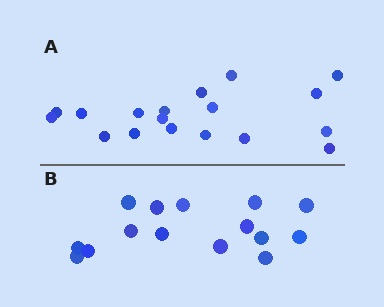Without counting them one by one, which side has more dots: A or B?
Region A (the top region) has more dots.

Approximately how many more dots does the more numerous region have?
Region A has just a few more — roughly 2 or 3 more dots than region B.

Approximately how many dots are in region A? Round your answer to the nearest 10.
About 20 dots. (The exact count is 18, which rounds to 20.)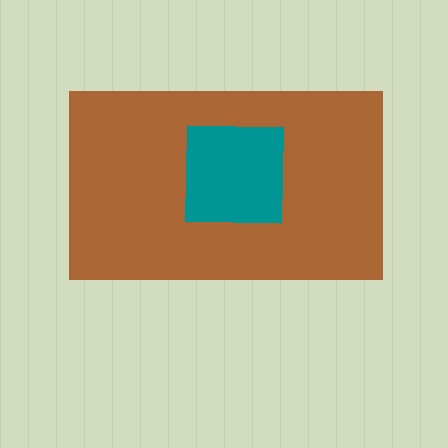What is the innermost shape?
The teal square.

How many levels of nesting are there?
2.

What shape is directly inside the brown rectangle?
The teal square.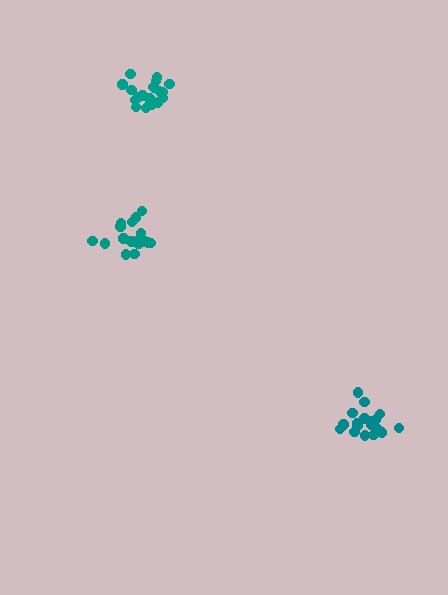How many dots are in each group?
Group 1: 20 dots, Group 2: 18 dots, Group 3: 19 dots (57 total).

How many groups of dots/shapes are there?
There are 3 groups.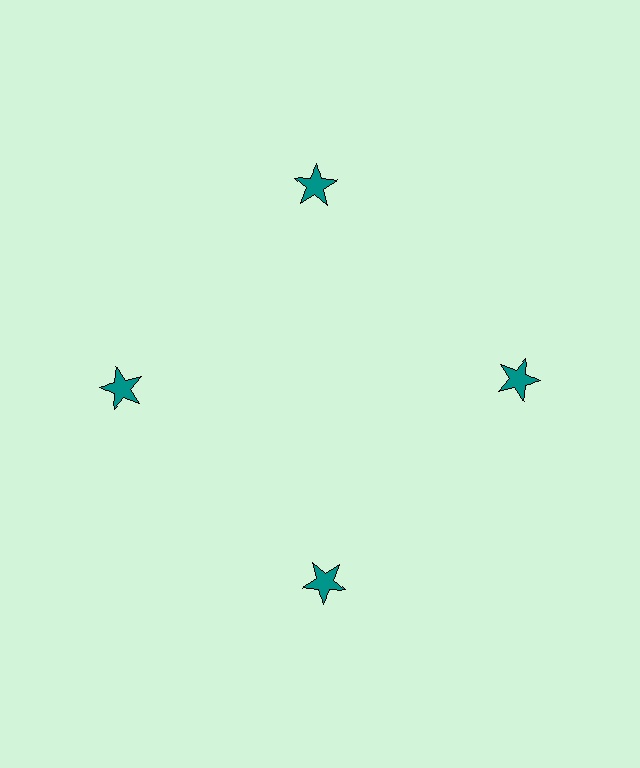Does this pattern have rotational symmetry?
Yes, this pattern has 4-fold rotational symmetry. It looks the same after rotating 90 degrees around the center.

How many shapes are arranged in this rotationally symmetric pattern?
There are 4 shapes, arranged in 4 groups of 1.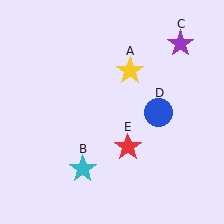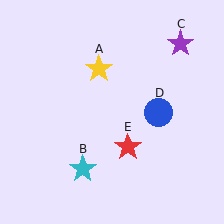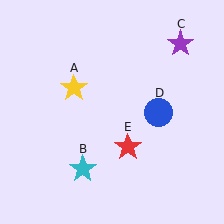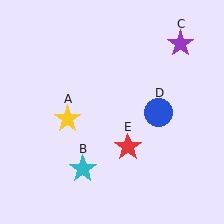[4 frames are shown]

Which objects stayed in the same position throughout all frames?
Cyan star (object B) and purple star (object C) and blue circle (object D) and red star (object E) remained stationary.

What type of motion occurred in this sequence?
The yellow star (object A) rotated counterclockwise around the center of the scene.